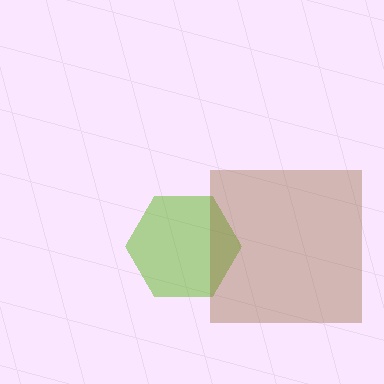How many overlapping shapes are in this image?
There are 2 overlapping shapes in the image.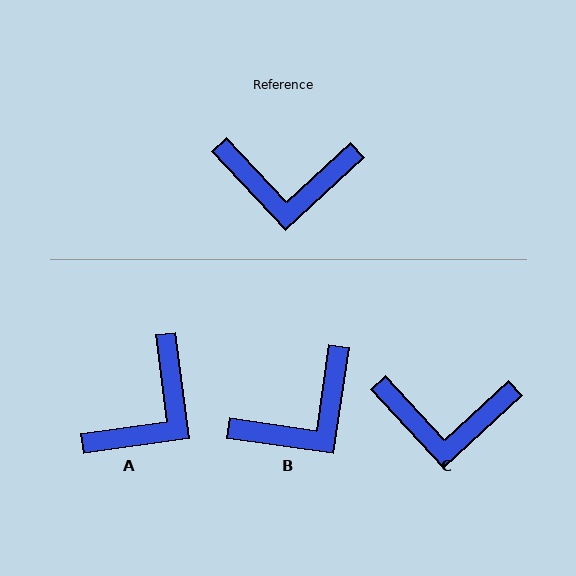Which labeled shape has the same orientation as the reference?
C.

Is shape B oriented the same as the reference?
No, it is off by about 39 degrees.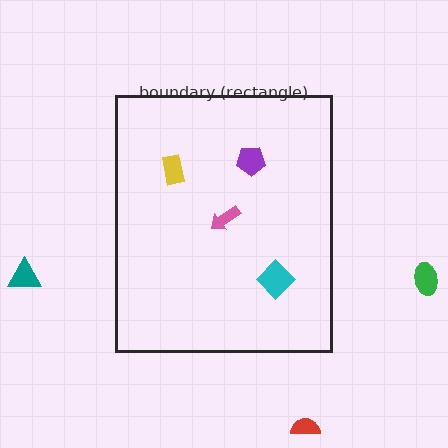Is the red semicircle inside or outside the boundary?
Outside.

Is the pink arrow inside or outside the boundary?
Inside.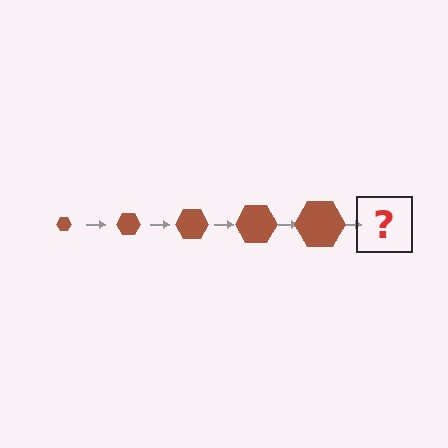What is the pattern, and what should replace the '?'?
The pattern is that the hexagon gets progressively larger each step. The '?' should be a brown hexagon, larger than the previous one.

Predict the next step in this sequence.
The next step is a brown hexagon, larger than the previous one.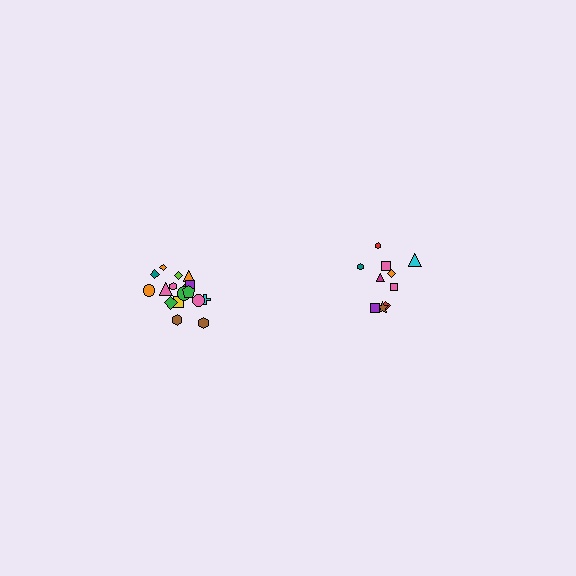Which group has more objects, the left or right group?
The left group.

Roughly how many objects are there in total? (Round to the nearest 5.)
Roughly 30 objects in total.